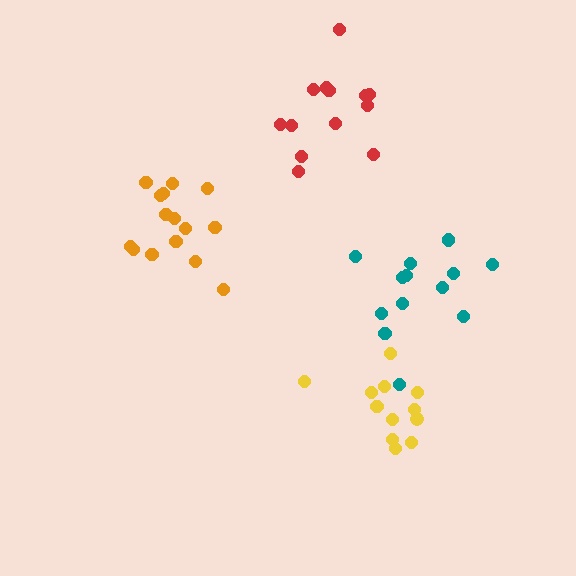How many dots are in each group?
Group 1: 15 dots, Group 2: 13 dots, Group 3: 12 dots, Group 4: 13 dots (53 total).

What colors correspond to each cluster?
The clusters are colored: orange, red, yellow, teal.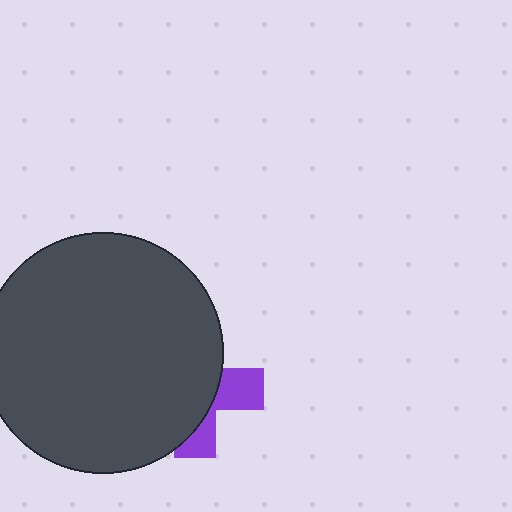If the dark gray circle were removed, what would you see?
You would see the complete purple cross.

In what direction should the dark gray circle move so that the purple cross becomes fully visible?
The dark gray circle should move left. That is the shortest direction to clear the overlap and leave the purple cross fully visible.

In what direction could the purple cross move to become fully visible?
The purple cross could move right. That would shift it out from behind the dark gray circle entirely.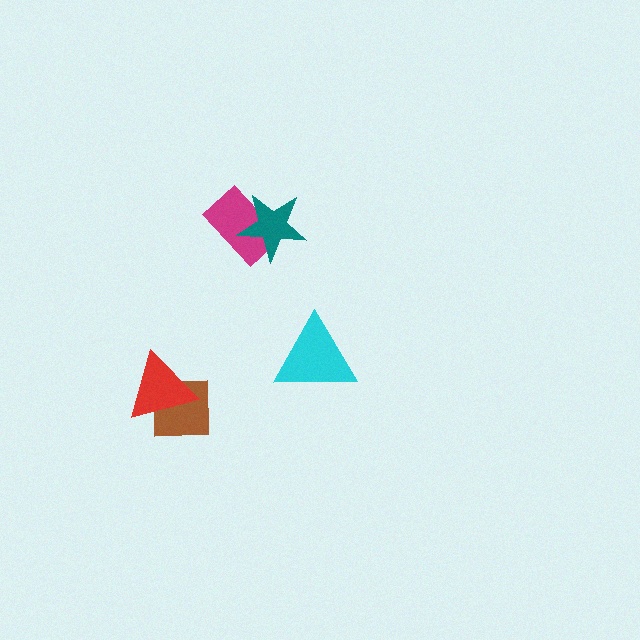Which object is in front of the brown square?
The red triangle is in front of the brown square.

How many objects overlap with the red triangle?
1 object overlaps with the red triangle.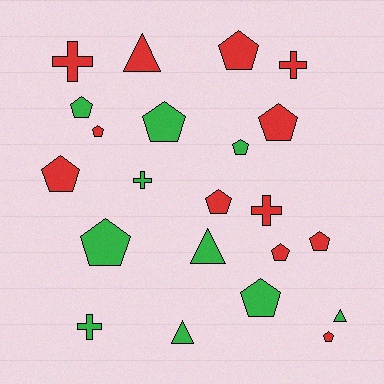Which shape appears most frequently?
Pentagon, with 13 objects.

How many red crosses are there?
There are 3 red crosses.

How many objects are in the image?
There are 22 objects.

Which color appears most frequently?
Red, with 12 objects.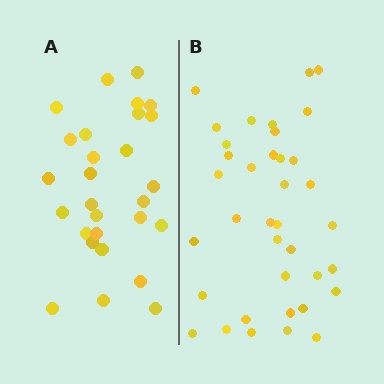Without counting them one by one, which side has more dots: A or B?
Region B (the right region) has more dots.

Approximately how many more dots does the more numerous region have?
Region B has roughly 8 or so more dots than region A.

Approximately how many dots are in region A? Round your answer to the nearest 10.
About 30 dots. (The exact count is 28, which rounds to 30.)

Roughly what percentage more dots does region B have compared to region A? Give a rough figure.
About 30% more.